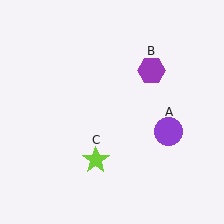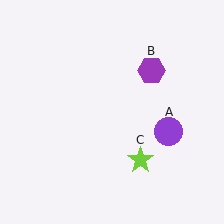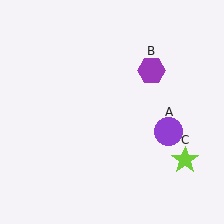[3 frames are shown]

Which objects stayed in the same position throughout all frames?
Purple circle (object A) and purple hexagon (object B) remained stationary.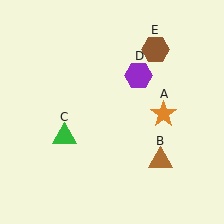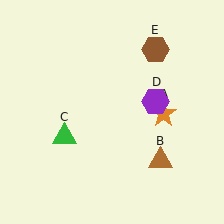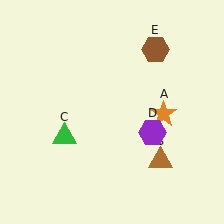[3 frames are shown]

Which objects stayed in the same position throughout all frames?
Orange star (object A) and brown triangle (object B) and green triangle (object C) and brown hexagon (object E) remained stationary.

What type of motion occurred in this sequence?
The purple hexagon (object D) rotated clockwise around the center of the scene.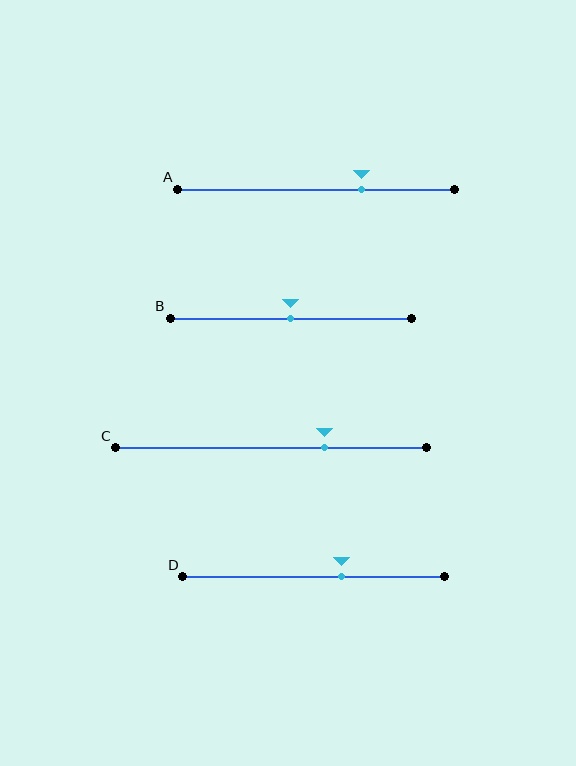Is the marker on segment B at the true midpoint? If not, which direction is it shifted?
Yes, the marker on segment B is at the true midpoint.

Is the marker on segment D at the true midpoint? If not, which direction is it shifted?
No, the marker on segment D is shifted to the right by about 10% of the segment length.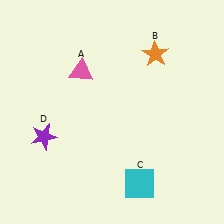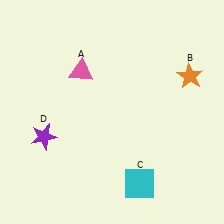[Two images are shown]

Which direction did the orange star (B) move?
The orange star (B) moved right.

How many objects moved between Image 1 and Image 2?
1 object moved between the two images.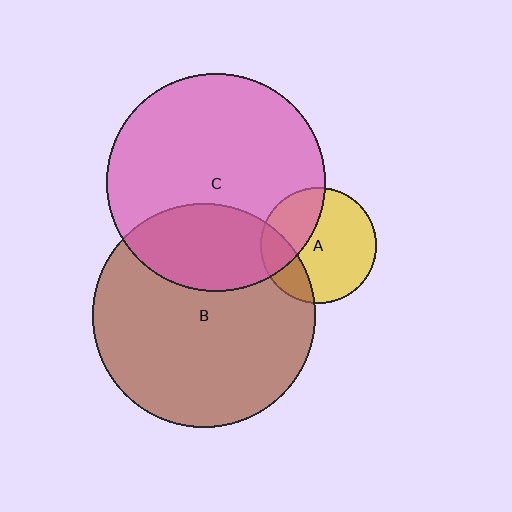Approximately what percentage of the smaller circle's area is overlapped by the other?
Approximately 35%.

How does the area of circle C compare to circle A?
Approximately 3.5 times.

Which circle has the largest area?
Circle B (brown).